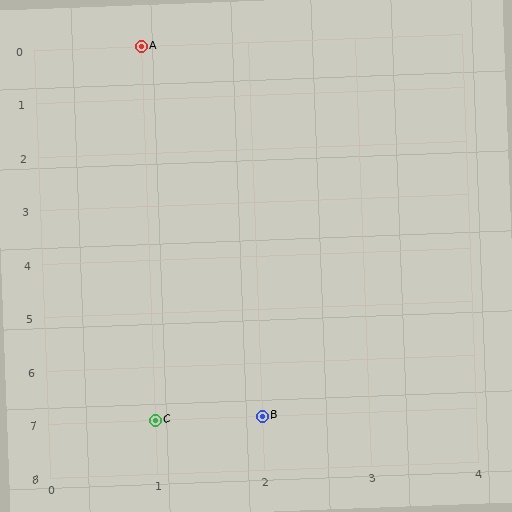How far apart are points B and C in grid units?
Points B and C are 1 column apart.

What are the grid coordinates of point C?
Point C is at grid coordinates (1, 7).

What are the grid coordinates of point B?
Point B is at grid coordinates (2, 7).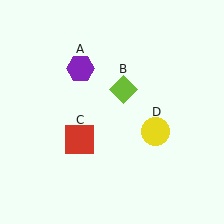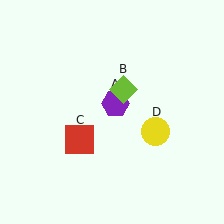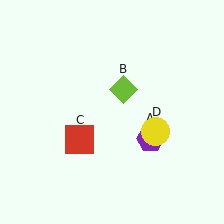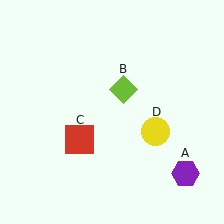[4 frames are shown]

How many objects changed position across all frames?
1 object changed position: purple hexagon (object A).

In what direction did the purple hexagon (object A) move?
The purple hexagon (object A) moved down and to the right.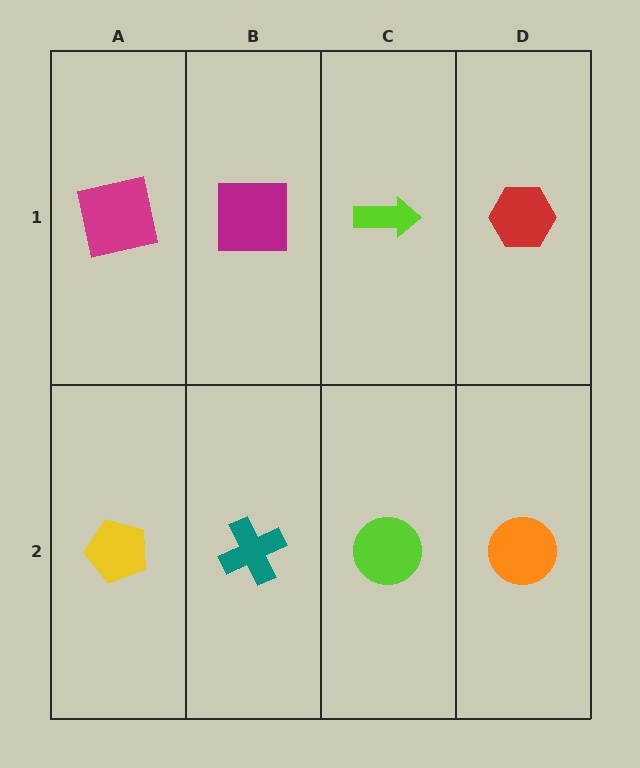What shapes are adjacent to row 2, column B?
A magenta square (row 1, column B), a yellow pentagon (row 2, column A), a lime circle (row 2, column C).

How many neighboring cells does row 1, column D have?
2.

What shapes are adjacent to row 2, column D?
A red hexagon (row 1, column D), a lime circle (row 2, column C).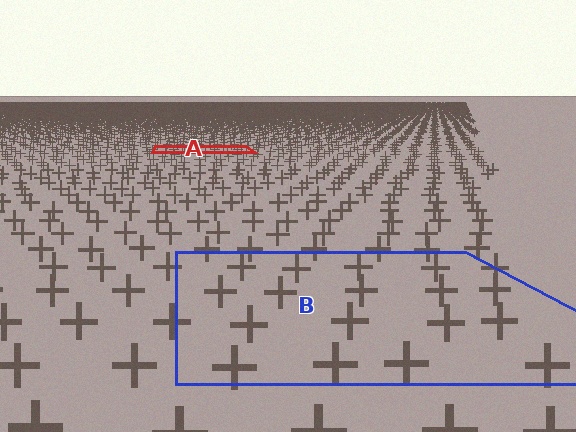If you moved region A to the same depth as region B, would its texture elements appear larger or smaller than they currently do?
They would appear larger. At a closer depth, the same texture elements are projected at a bigger on-screen size.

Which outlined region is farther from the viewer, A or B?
Region A is farther from the viewer — the texture elements inside it appear smaller and more densely packed.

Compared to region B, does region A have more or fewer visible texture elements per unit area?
Region A has more texture elements per unit area — they are packed more densely because it is farther away.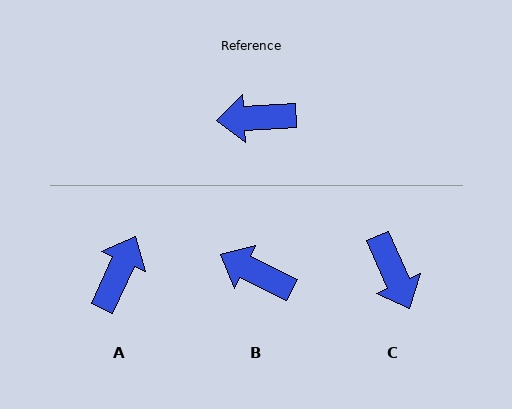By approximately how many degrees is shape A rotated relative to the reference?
Approximately 118 degrees clockwise.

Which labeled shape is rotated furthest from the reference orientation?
A, about 118 degrees away.